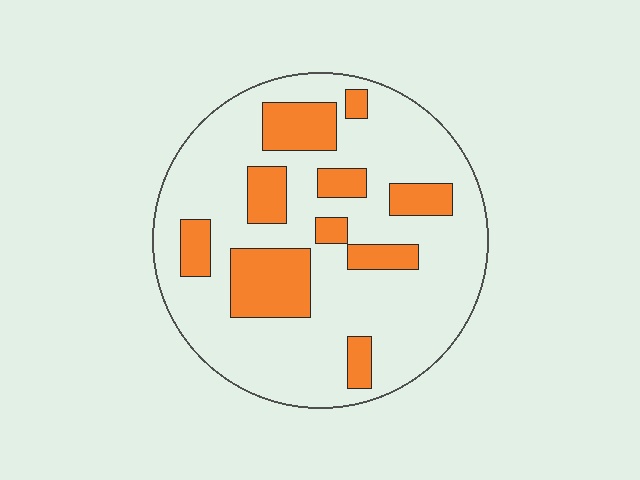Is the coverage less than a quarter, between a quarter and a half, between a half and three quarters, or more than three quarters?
Less than a quarter.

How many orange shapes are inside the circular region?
10.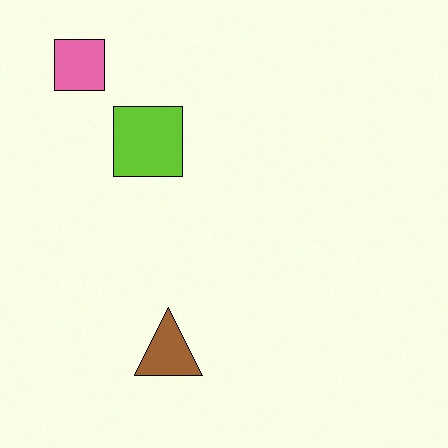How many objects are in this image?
There are 3 objects.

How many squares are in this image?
There are 2 squares.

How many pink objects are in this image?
There is 1 pink object.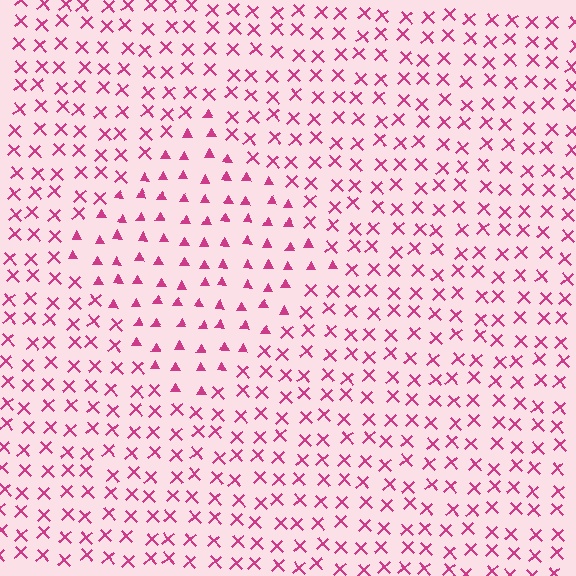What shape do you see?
I see a diamond.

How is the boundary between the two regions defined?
The boundary is defined by a change in element shape: triangles inside vs. X marks outside. All elements share the same color and spacing.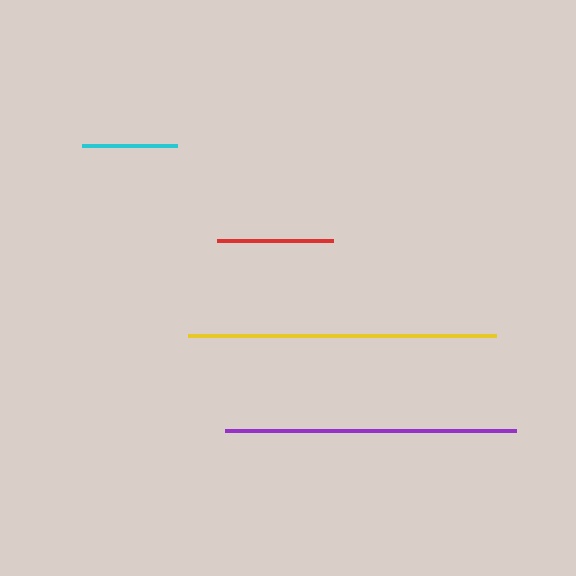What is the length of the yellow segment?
The yellow segment is approximately 309 pixels long.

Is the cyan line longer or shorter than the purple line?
The purple line is longer than the cyan line.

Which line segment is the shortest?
The cyan line is the shortest at approximately 95 pixels.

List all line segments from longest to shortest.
From longest to shortest: yellow, purple, red, cyan.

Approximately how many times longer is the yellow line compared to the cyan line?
The yellow line is approximately 3.3 times the length of the cyan line.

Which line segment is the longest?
The yellow line is the longest at approximately 309 pixels.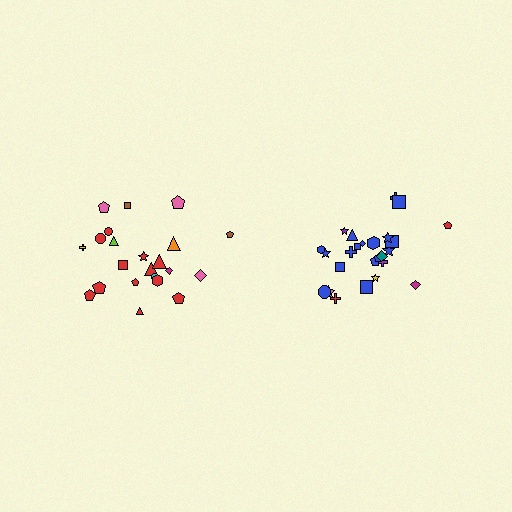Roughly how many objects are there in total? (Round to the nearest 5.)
Roughly 45 objects in total.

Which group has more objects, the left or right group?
The right group.